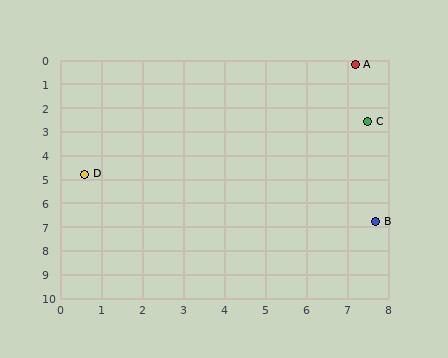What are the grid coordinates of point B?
Point B is at approximately (7.7, 6.8).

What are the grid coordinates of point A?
Point A is at approximately (7.2, 0.2).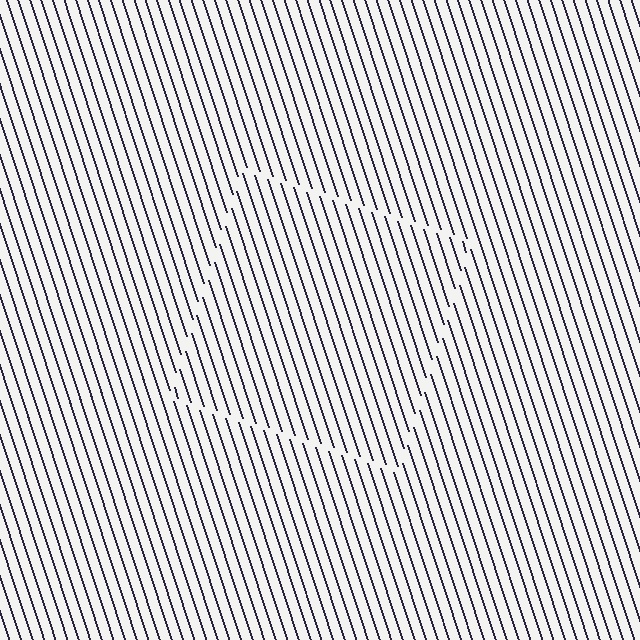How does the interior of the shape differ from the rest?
The interior of the shape contains the same grating, shifted by half a period — the contour is defined by the phase discontinuity where line-ends from the inner and outer gratings abut.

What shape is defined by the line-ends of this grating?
An illusory square. The interior of the shape contains the same grating, shifted by half a period — the contour is defined by the phase discontinuity where line-ends from the inner and outer gratings abut.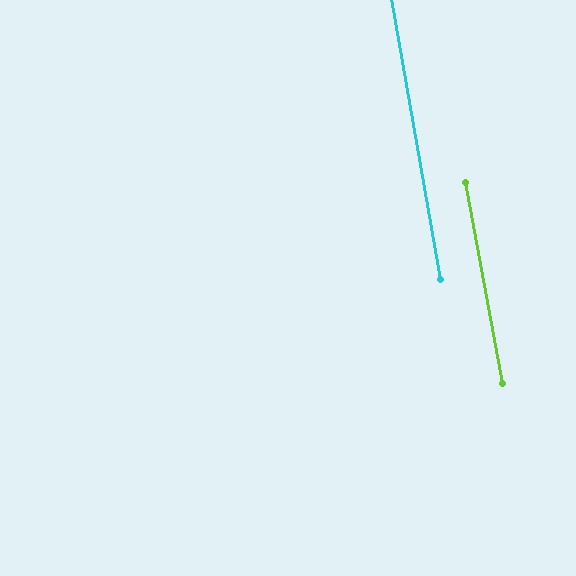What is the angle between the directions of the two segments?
Approximately 1 degree.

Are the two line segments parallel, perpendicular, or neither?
Parallel — their directions differ by only 0.7°.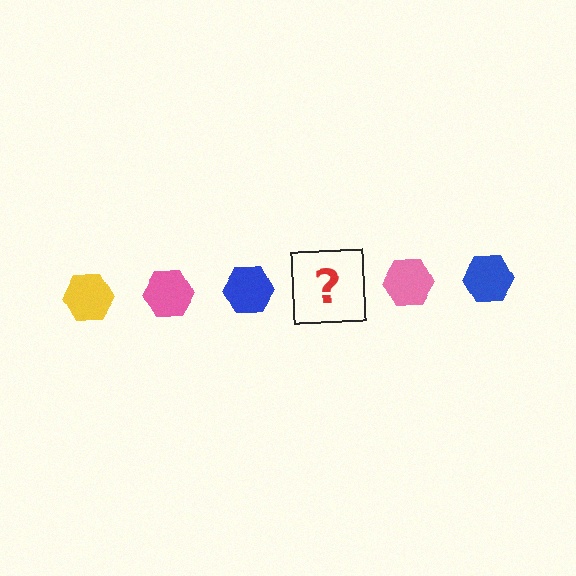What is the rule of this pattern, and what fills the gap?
The rule is that the pattern cycles through yellow, pink, blue hexagons. The gap should be filled with a yellow hexagon.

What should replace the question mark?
The question mark should be replaced with a yellow hexagon.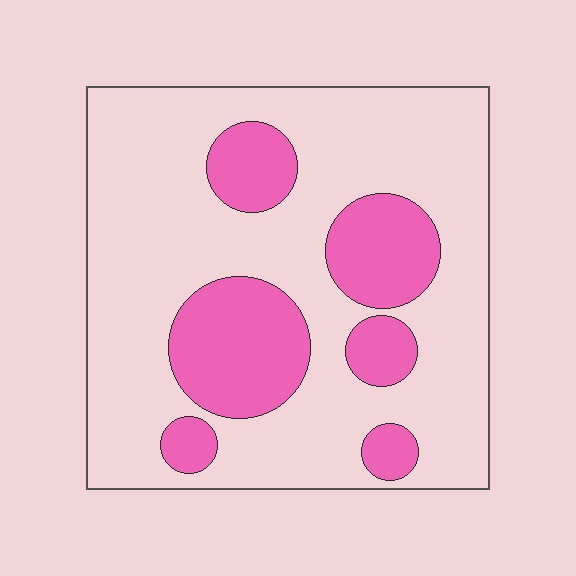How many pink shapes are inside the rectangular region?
6.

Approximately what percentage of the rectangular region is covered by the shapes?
Approximately 25%.